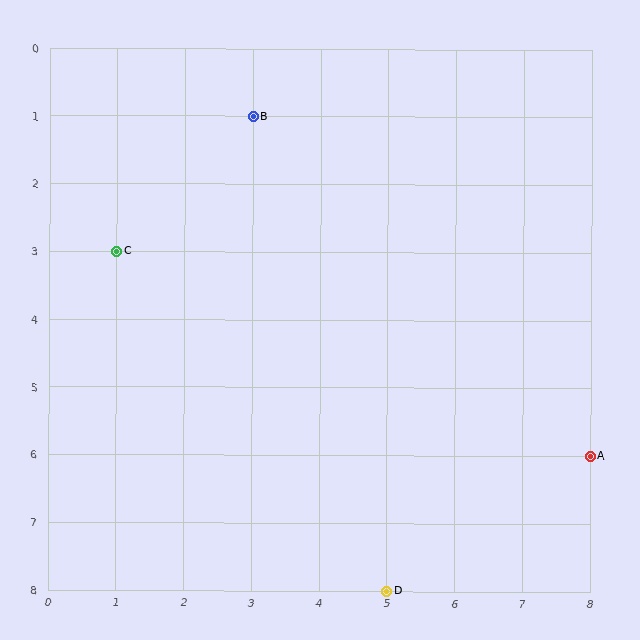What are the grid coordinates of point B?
Point B is at grid coordinates (3, 1).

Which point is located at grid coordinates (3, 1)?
Point B is at (3, 1).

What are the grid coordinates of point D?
Point D is at grid coordinates (5, 8).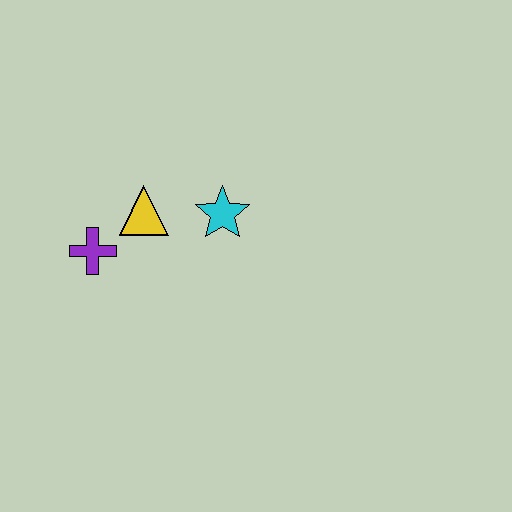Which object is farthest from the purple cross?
The cyan star is farthest from the purple cross.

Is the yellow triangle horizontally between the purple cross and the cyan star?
Yes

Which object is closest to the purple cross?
The yellow triangle is closest to the purple cross.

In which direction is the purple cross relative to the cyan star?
The purple cross is to the left of the cyan star.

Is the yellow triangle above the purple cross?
Yes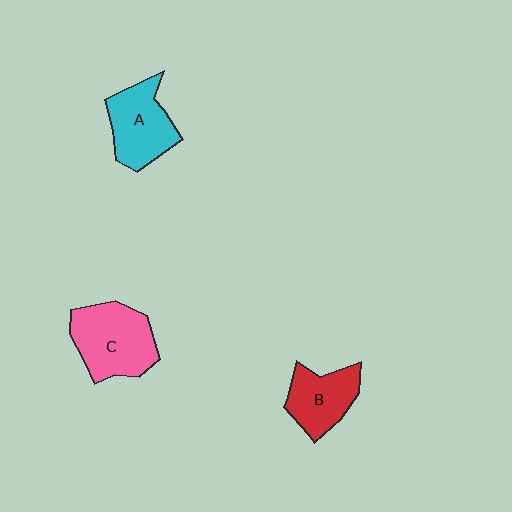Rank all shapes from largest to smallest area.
From largest to smallest: C (pink), A (cyan), B (red).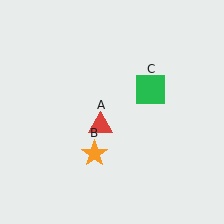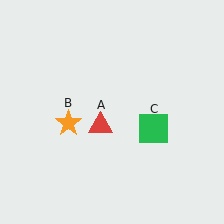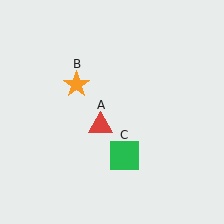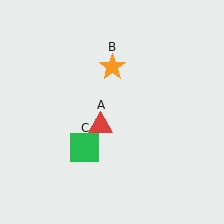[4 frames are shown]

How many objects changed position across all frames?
2 objects changed position: orange star (object B), green square (object C).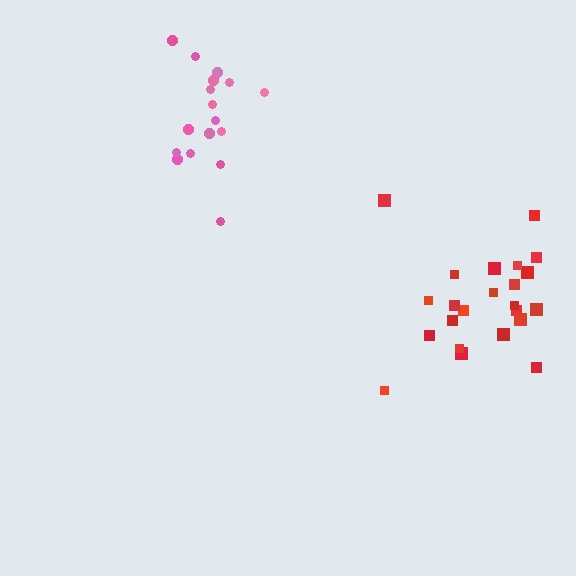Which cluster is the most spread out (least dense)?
Red.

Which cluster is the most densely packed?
Pink.